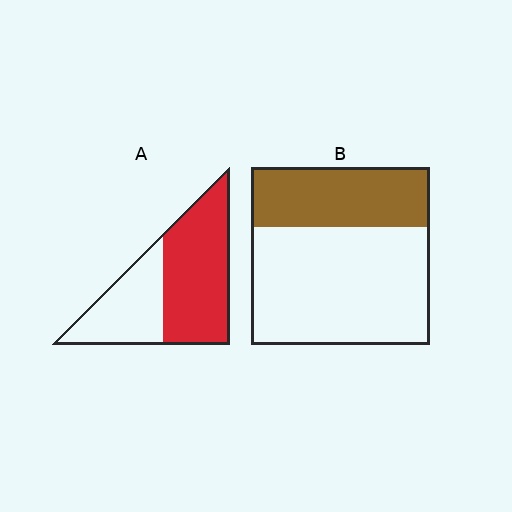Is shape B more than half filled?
No.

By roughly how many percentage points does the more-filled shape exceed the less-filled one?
By roughly 25 percentage points (A over B).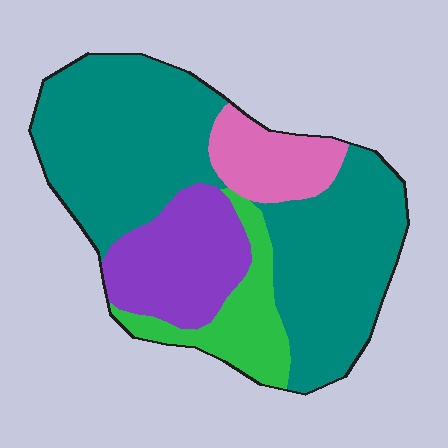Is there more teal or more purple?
Teal.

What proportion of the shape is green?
Green takes up about one eighth (1/8) of the shape.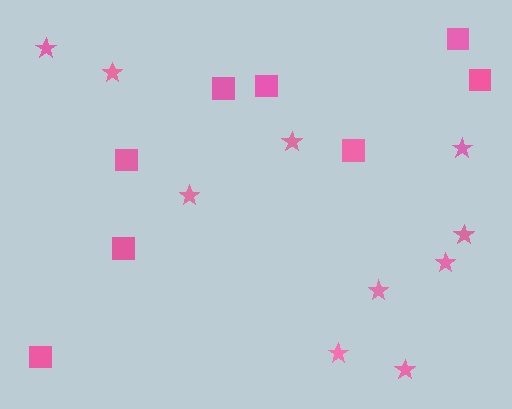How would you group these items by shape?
There are 2 groups: one group of squares (8) and one group of stars (10).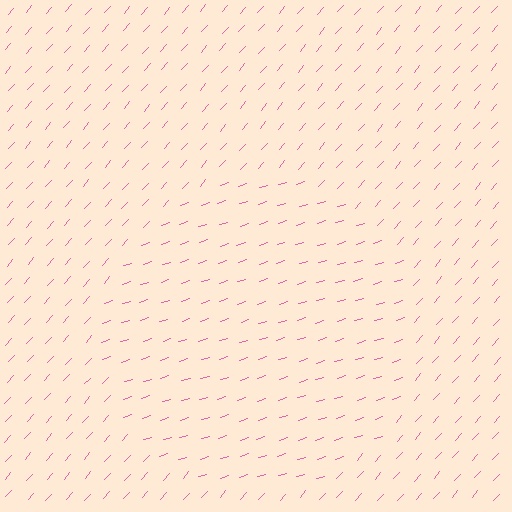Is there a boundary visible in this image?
Yes, there is a texture boundary formed by a change in line orientation.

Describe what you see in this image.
The image is filled with small pink line segments. A circle region in the image has lines oriented differently from the surrounding lines, creating a visible texture boundary.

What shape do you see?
I see a circle.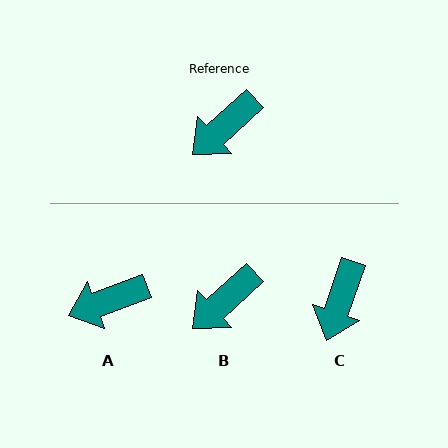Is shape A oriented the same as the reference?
No, it is off by about 22 degrees.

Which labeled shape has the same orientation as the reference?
B.